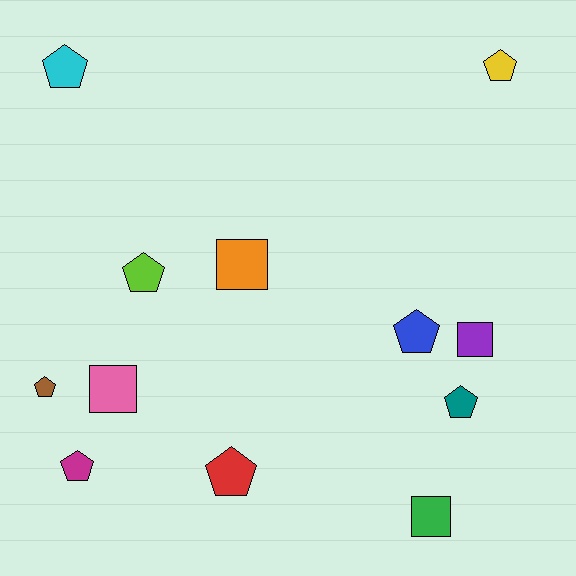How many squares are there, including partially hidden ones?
There are 4 squares.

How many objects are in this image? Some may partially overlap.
There are 12 objects.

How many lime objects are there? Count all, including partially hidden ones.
There is 1 lime object.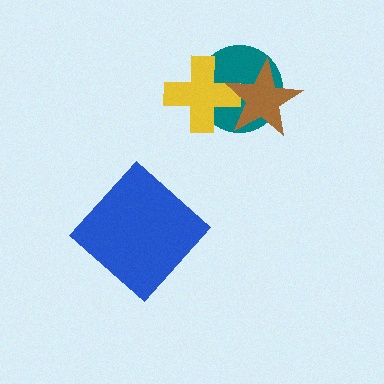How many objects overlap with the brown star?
2 objects overlap with the brown star.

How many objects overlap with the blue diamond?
0 objects overlap with the blue diamond.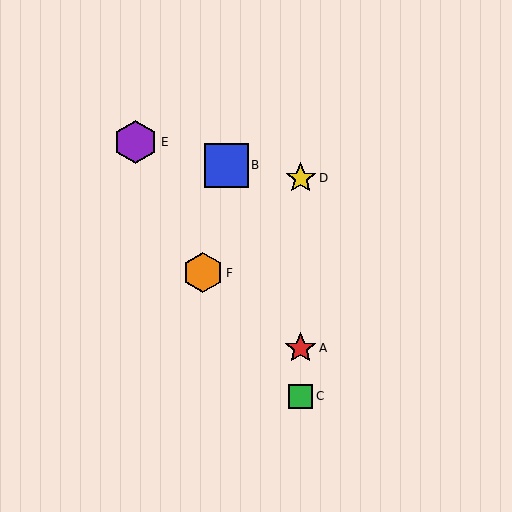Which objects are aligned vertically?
Objects A, C, D are aligned vertically.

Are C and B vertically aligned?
No, C is at x≈301 and B is at x≈226.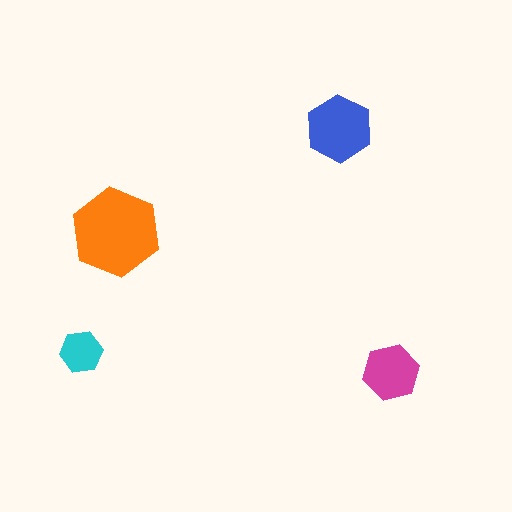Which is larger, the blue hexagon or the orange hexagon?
The orange one.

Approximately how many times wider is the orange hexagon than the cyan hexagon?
About 2 times wider.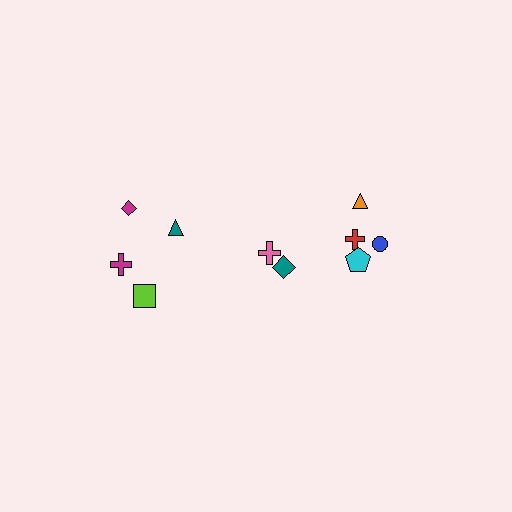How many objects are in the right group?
There are 6 objects.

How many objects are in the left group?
There are 4 objects.